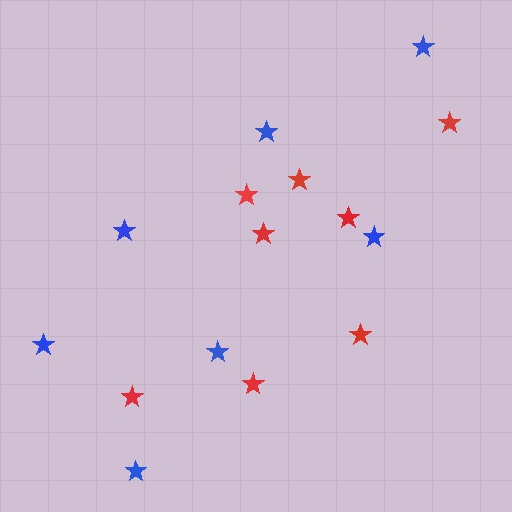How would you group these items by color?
There are 2 groups: one group of blue stars (7) and one group of red stars (8).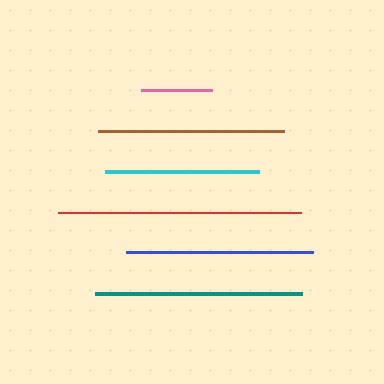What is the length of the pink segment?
The pink segment is approximately 71 pixels long.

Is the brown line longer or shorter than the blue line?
The blue line is longer than the brown line.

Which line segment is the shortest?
The pink line is the shortest at approximately 71 pixels.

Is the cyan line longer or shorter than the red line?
The red line is longer than the cyan line.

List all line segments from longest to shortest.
From longest to shortest: red, teal, blue, brown, cyan, pink.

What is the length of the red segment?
The red segment is approximately 243 pixels long.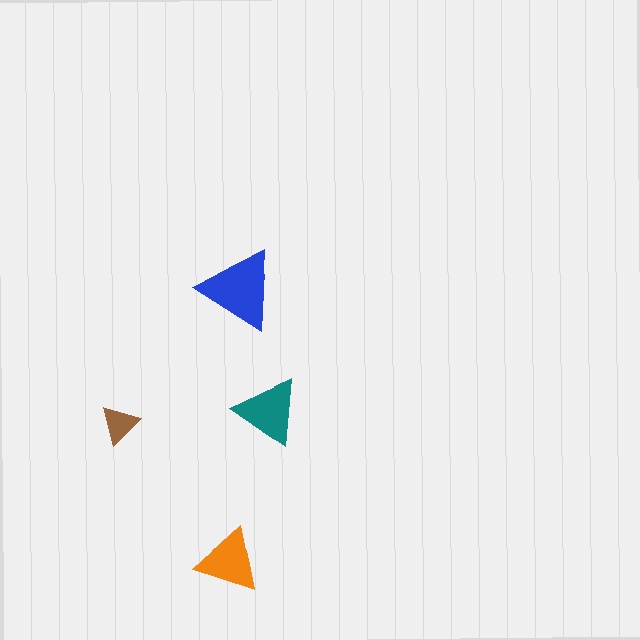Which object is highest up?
The blue triangle is topmost.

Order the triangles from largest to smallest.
the blue one, the teal one, the orange one, the brown one.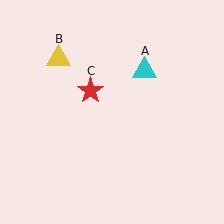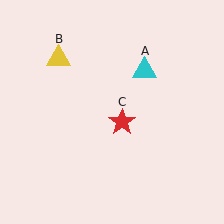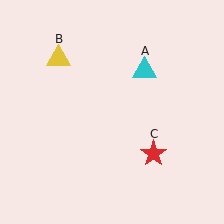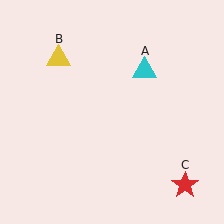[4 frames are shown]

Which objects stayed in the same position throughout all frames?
Cyan triangle (object A) and yellow triangle (object B) remained stationary.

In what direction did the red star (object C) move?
The red star (object C) moved down and to the right.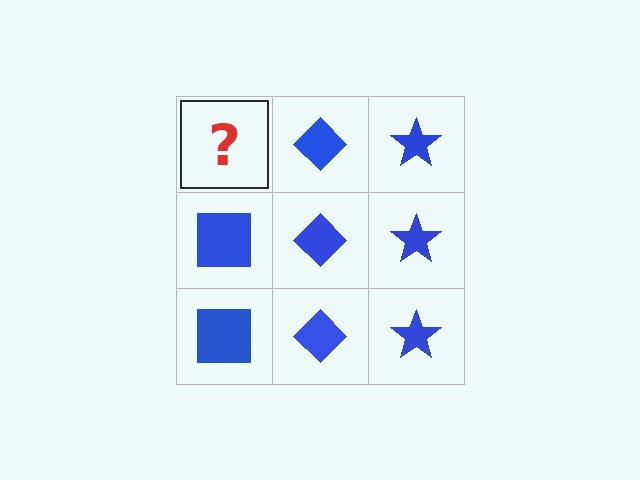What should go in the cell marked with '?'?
The missing cell should contain a blue square.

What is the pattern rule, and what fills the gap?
The rule is that each column has a consistent shape. The gap should be filled with a blue square.